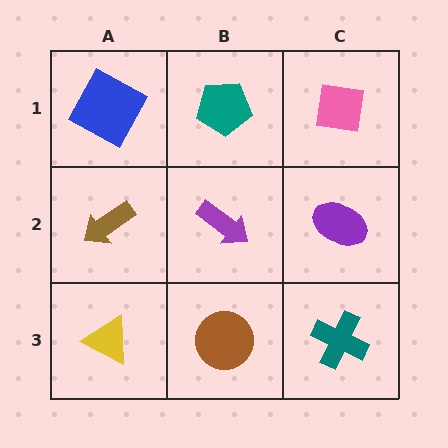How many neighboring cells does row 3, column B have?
3.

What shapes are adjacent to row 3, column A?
A brown arrow (row 2, column A), a brown circle (row 3, column B).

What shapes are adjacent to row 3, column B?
A purple arrow (row 2, column B), a yellow triangle (row 3, column A), a teal cross (row 3, column C).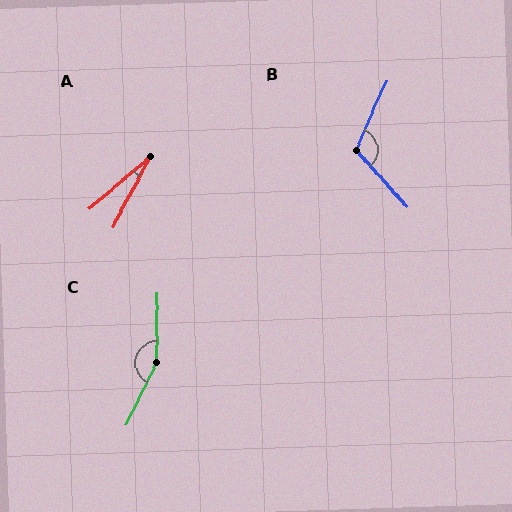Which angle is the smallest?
A, at approximately 22 degrees.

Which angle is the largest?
C, at approximately 154 degrees.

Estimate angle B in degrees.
Approximately 114 degrees.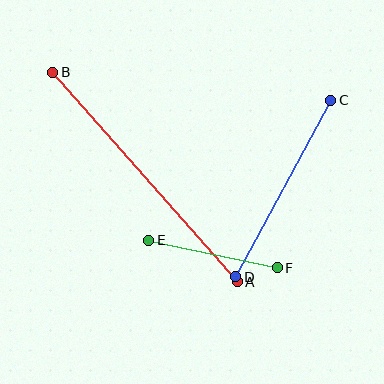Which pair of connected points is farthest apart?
Points A and B are farthest apart.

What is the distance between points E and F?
The distance is approximately 132 pixels.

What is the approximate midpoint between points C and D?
The midpoint is at approximately (283, 189) pixels.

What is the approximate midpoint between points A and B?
The midpoint is at approximately (145, 177) pixels.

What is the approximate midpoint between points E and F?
The midpoint is at approximately (213, 254) pixels.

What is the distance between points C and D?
The distance is approximately 200 pixels.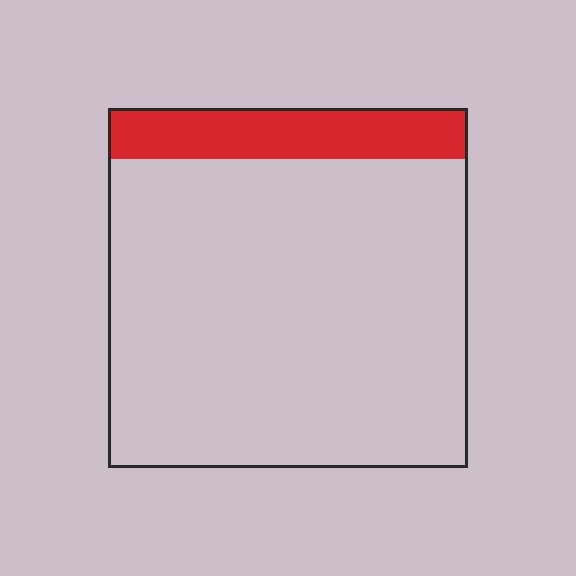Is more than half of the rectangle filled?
No.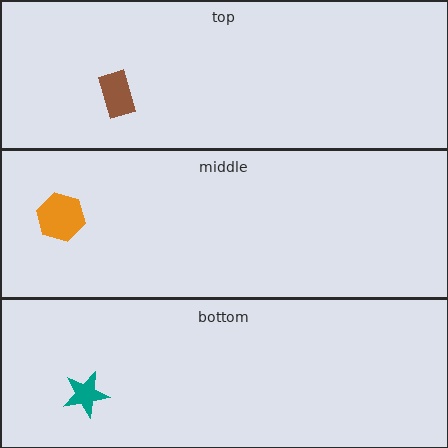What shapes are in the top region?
The brown rectangle.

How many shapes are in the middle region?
1.